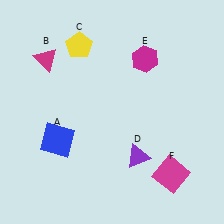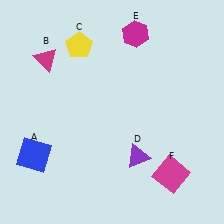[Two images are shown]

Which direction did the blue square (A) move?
The blue square (A) moved left.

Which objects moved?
The objects that moved are: the blue square (A), the magenta hexagon (E).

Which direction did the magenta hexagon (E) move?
The magenta hexagon (E) moved up.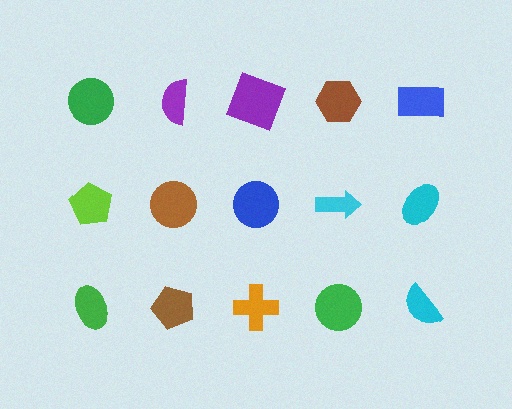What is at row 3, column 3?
An orange cross.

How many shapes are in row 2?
5 shapes.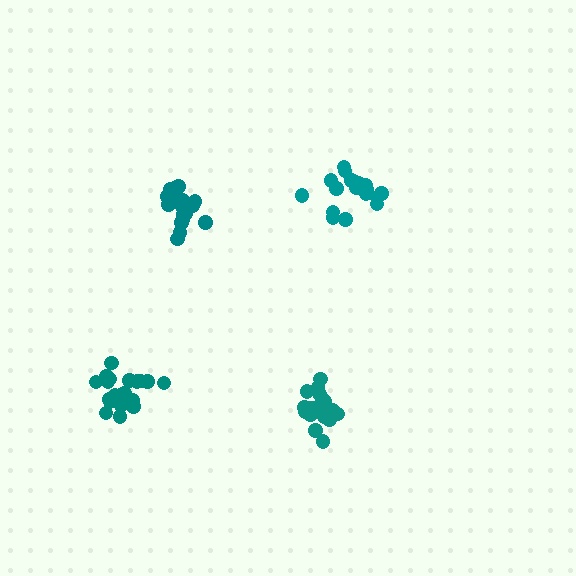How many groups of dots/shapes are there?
There are 4 groups.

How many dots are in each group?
Group 1: 21 dots, Group 2: 19 dots, Group 3: 18 dots, Group 4: 20 dots (78 total).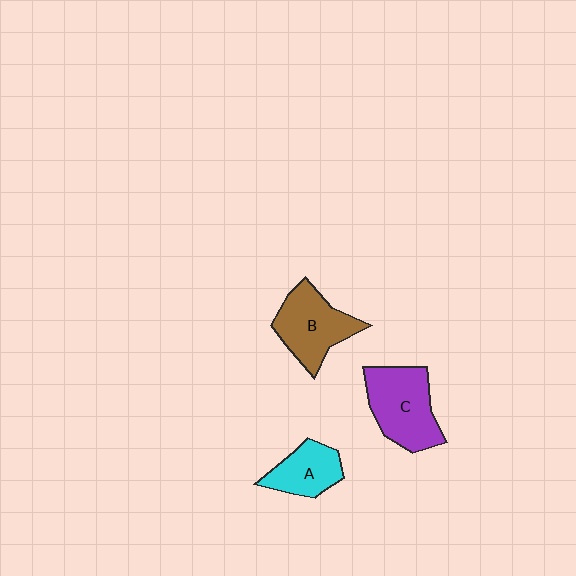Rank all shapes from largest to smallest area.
From largest to smallest: C (purple), B (brown), A (cyan).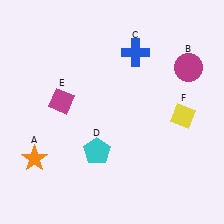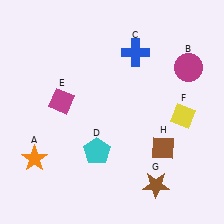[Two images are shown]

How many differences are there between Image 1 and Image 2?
There are 2 differences between the two images.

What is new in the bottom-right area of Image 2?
A brown star (G) was added in the bottom-right area of Image 2.